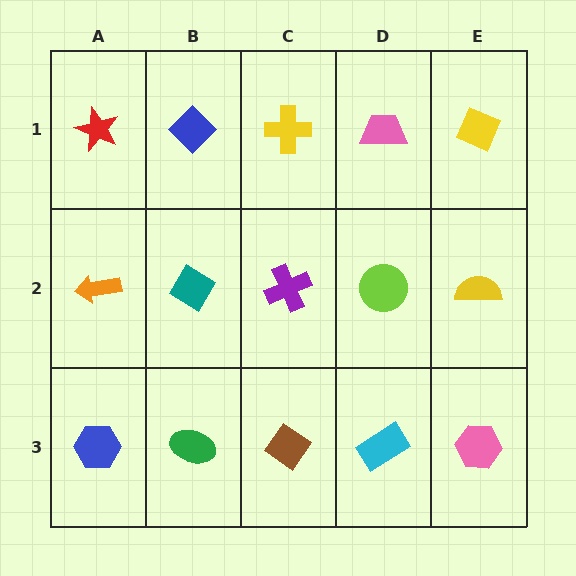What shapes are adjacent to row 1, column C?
A purple cross (row 2, column C), a blue diamond (row 1, column B), a pink trapezoid (row 1, column D).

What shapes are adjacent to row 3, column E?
A yellow semicircle (row 2, column E), a cyan rectangle (row 3, column D).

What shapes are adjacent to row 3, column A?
An orange arrow (row 2, column A), a green ellipse (row 3, column B).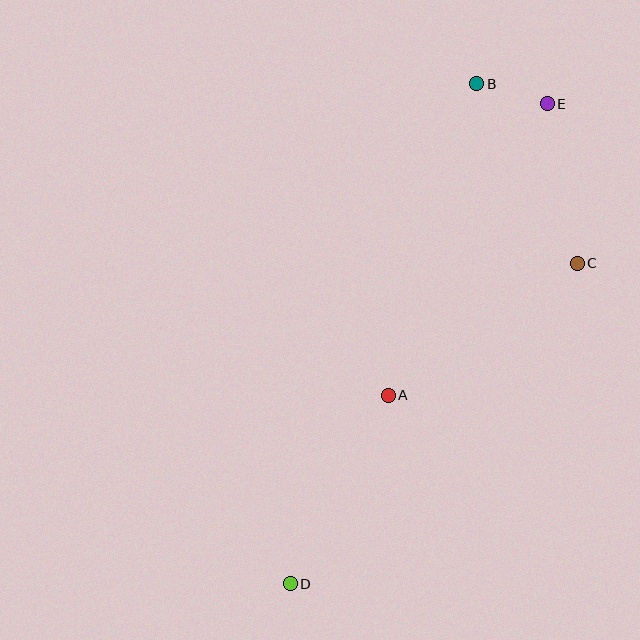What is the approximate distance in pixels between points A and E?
The distance between A and E is approximately 332 pixels.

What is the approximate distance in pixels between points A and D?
The distance between A and D is approximately 213 pixels.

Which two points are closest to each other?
Points B and E are closest to each other.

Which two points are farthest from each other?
Points D and E are farthest from each other.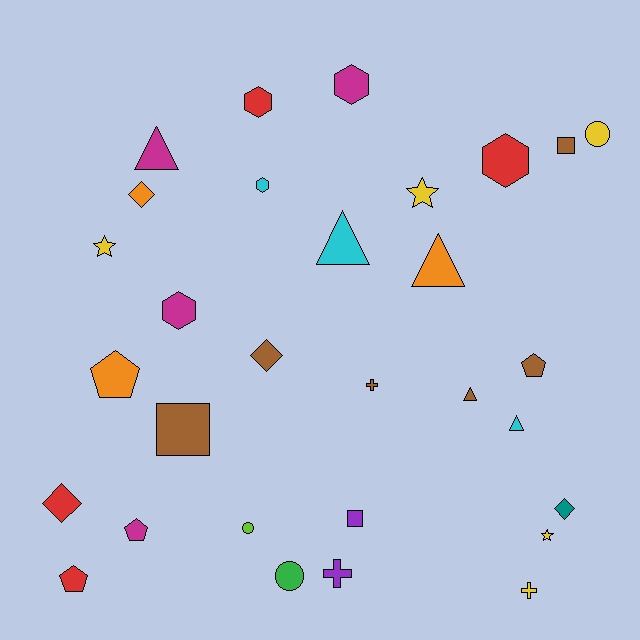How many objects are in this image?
There are 30 objects.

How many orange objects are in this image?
There are 3 orange objects.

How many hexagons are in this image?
There are 5 hexagons.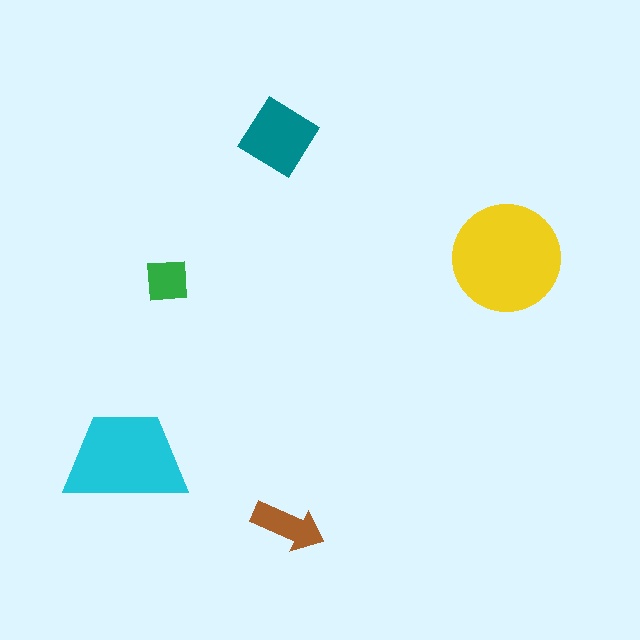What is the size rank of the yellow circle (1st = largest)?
1st.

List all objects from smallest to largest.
The green square, the brown arrow, the teal diamond, the cyan trapezoid, the yellow circle.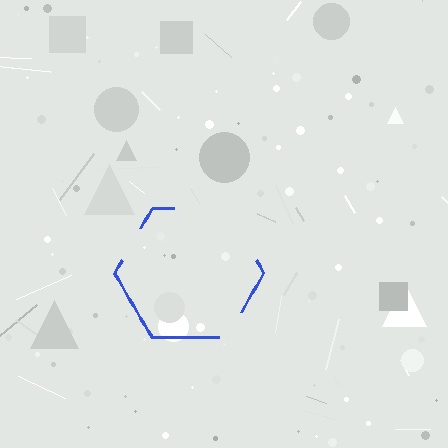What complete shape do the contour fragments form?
The contour fragments form a hexagon.